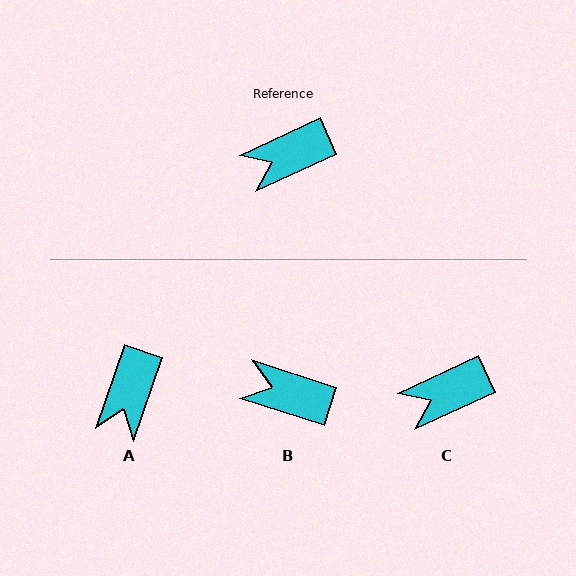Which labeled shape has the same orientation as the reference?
C.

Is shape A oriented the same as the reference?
No, it is off by about 46 degrees.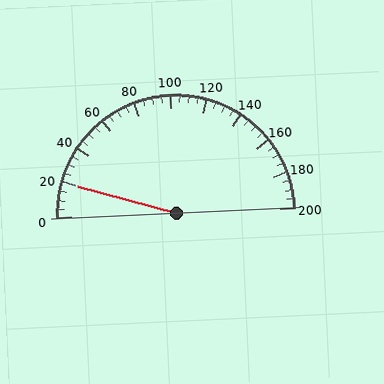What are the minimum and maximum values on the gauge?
The gauge ranges from 0 to 200.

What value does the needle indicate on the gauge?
The needle indicates approximately 20.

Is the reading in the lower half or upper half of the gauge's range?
The reading is in the lower half of the range (0 to 200).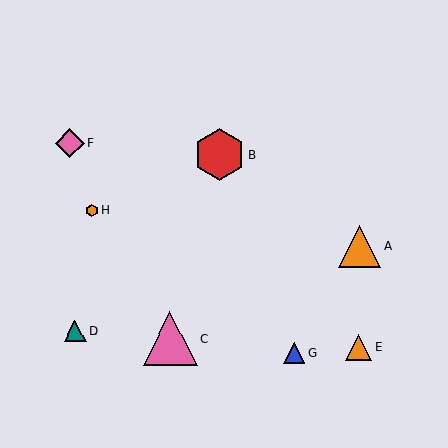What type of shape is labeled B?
Shape B is a red hexagon.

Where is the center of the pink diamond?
The center of the pink diamond is at (69, 143).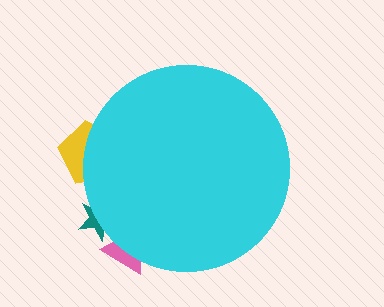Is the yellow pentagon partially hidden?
Yes, the yellow pentagon is partially hidden behind the cyan circle.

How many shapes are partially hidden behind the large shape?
3 shapes are partially hidden.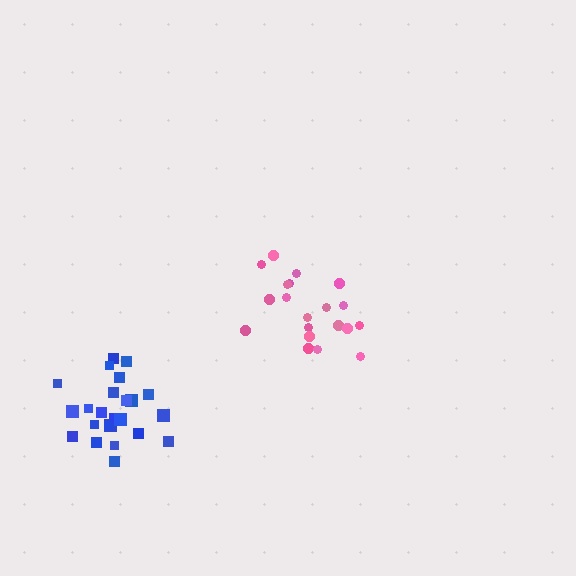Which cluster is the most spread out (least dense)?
Blue.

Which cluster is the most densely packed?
Pink.